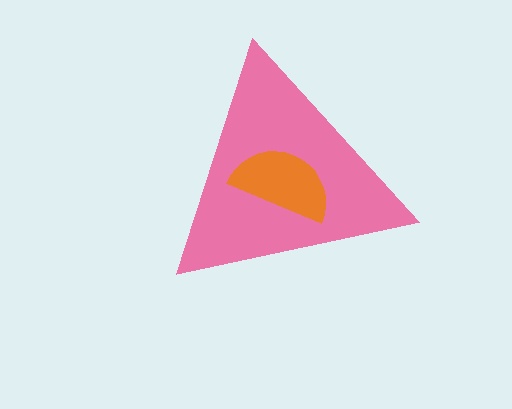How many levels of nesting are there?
2.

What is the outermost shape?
The pink triangle.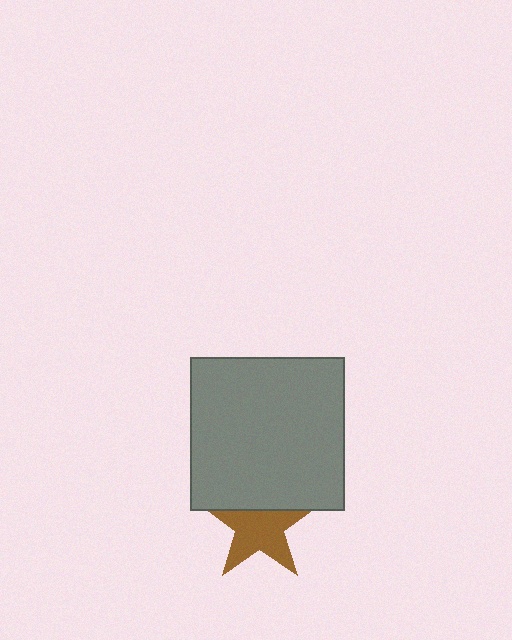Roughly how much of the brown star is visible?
Most of it is visible (roughly 67%).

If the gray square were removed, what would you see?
You would see the complete brown star.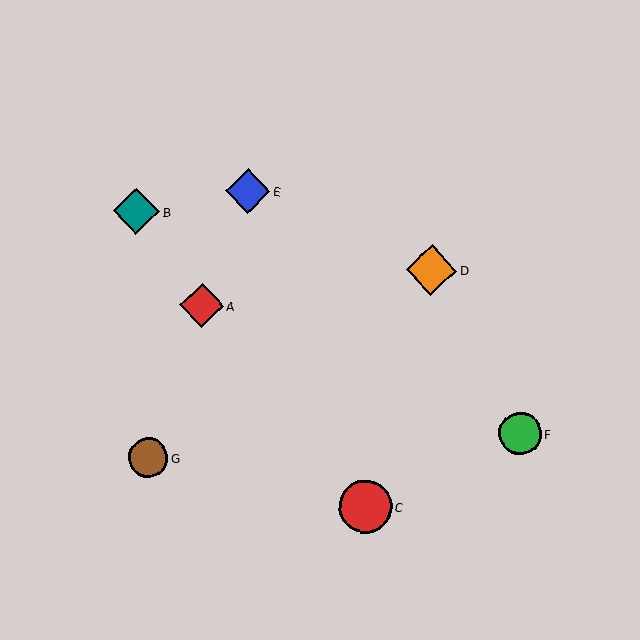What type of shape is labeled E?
Shape E is a blue diamond.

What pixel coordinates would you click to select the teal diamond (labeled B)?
Click at (137, 211) to select the teal diamond B.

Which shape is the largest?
The red circle (labeled C) is the largest.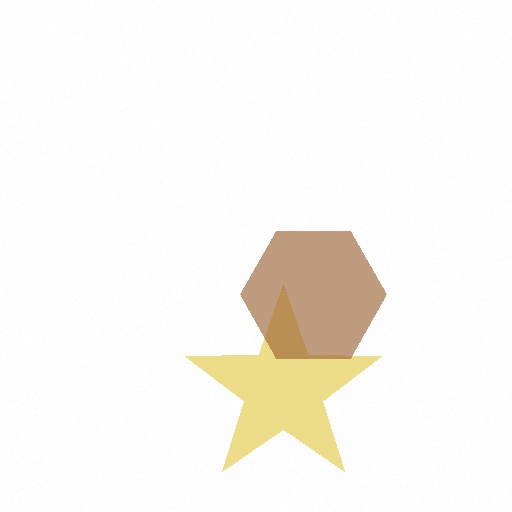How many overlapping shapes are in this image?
There are 2 overlapping shapes in the image.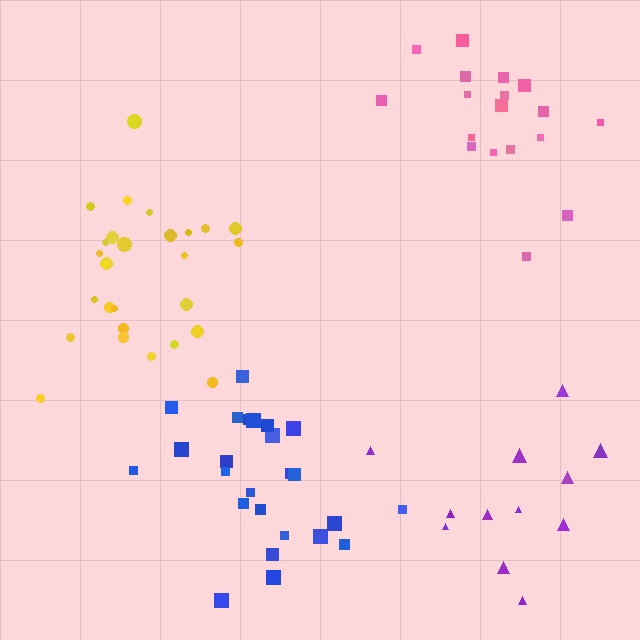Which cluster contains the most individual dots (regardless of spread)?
Yellow (28).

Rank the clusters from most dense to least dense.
yellow, blue, pink, purple.